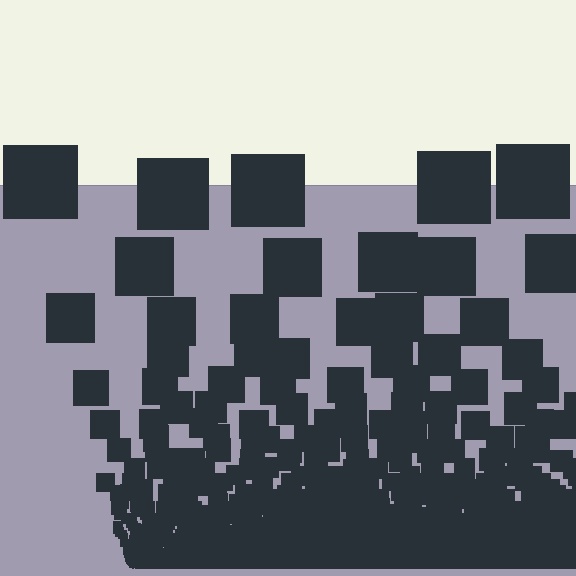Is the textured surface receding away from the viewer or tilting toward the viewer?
The surface appears to tilt toward the viewer. Texture elements get larger and sparser toward the top.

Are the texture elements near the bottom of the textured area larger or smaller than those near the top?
Smaller. The gradient is inverted — elements near the bottom are smaller and denser.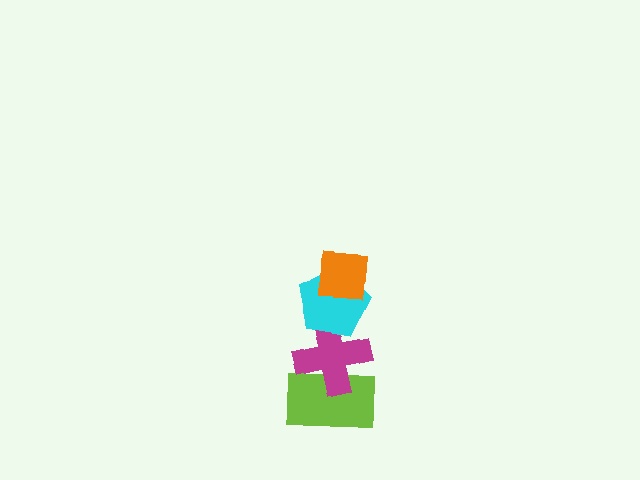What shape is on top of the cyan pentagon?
The orange square is on top of the cyan pentagon.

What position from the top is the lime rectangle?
The lime rectangle is 4th from the top.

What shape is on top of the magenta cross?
The cyan pentagon is on top of the magenta cross.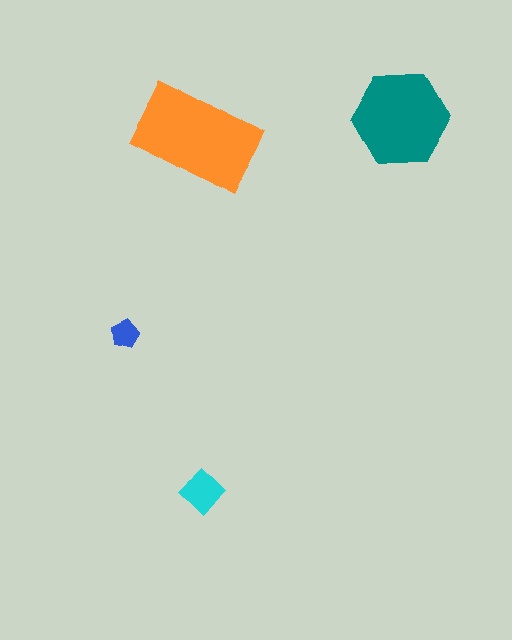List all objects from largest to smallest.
The orange rectangle, the teal hexagon, the cyan diamond, the blue pentagon.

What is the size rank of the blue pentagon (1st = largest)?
4th.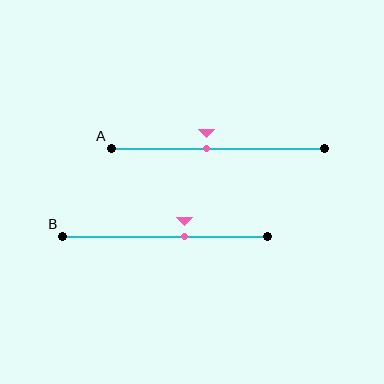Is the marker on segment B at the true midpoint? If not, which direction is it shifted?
No, the marker on segment B is shifted to the right by about 10% of the segment length.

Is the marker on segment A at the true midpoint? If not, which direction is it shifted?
No, the marker on segment A is shifted to the left by about 5% of the segment length.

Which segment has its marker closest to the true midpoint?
Segment A has its marker closest to the true midpoint.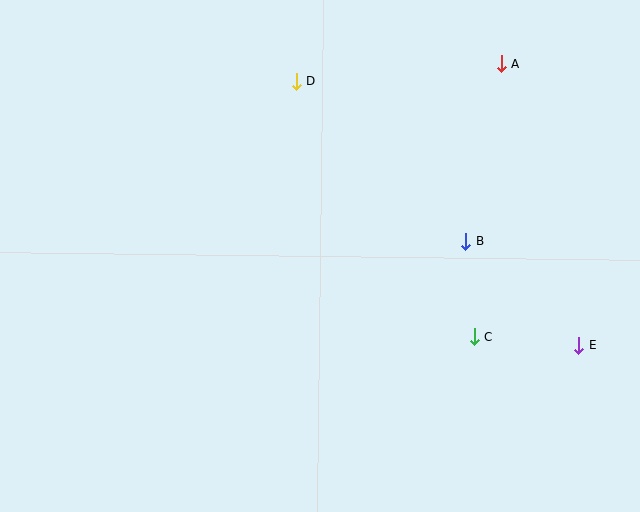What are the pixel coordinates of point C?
Point C is at (474, 337).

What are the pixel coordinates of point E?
Point E is at (578, 345).